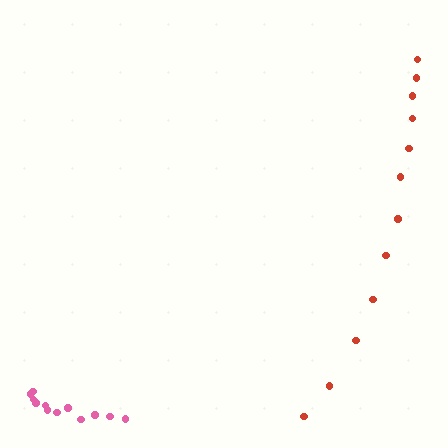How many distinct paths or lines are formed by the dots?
There are 2 distinct paths.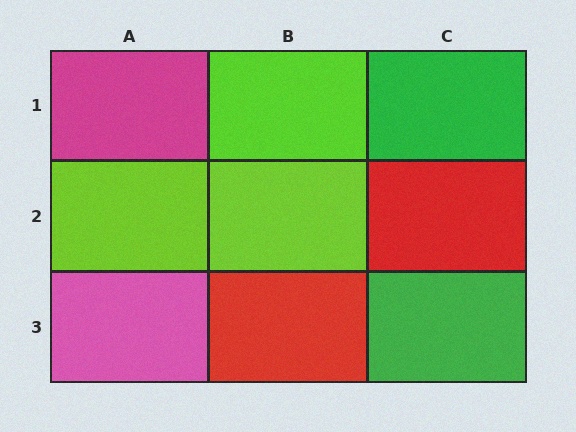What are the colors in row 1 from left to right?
Magenta, lime, green.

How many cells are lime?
3 cells are lime.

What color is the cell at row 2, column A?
Lime.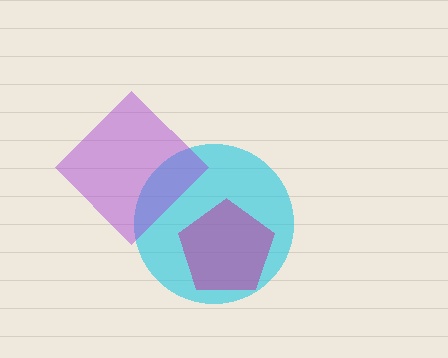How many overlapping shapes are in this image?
There are 3 overlapping shapes in the image.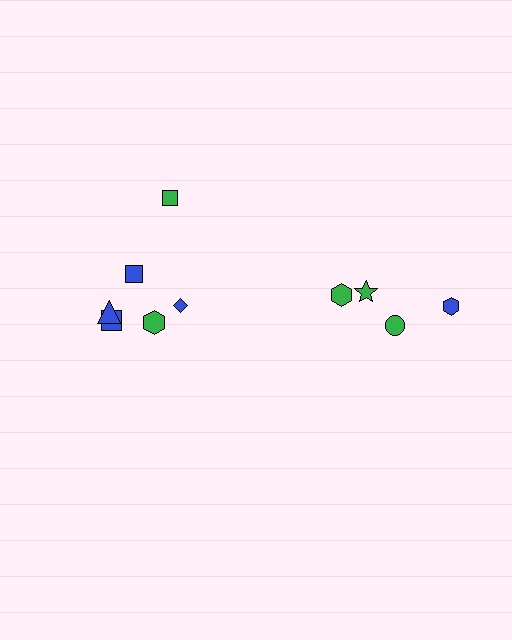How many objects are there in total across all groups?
There are 10 objects.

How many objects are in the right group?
There are 4 objects.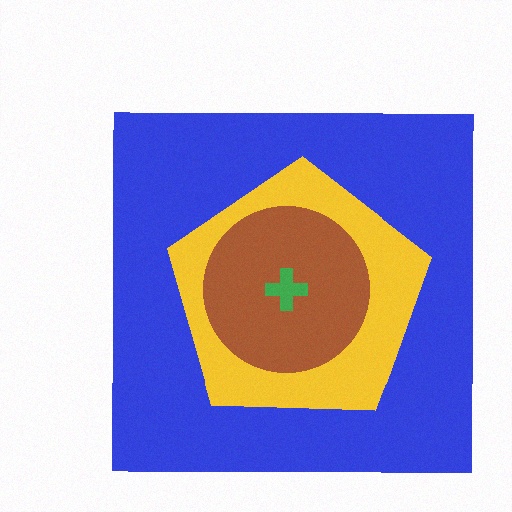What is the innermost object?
The green cross.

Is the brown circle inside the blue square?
Yes.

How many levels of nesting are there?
4.